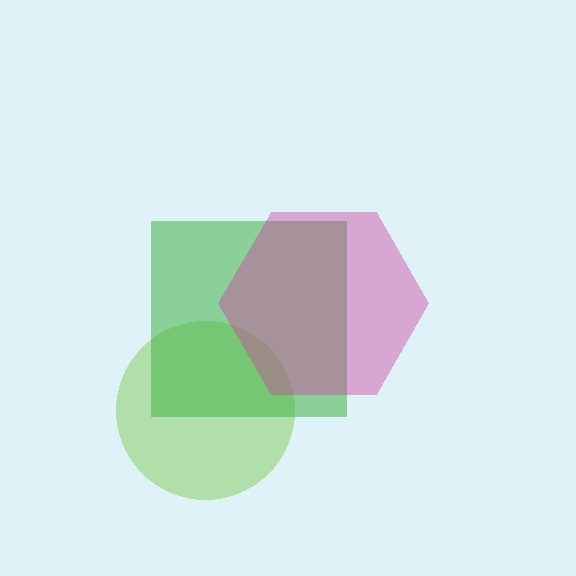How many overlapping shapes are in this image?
There are 3 overlapping shapes in the image.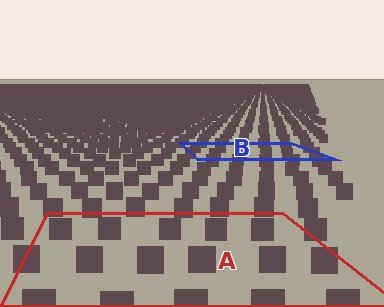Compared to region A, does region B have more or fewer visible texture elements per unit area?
Region B has more texture elements per unit area — they are packed more densely because it is farther away.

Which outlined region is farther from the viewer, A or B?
Region B is farther from the viewer — the texture elements inside it appear smaller and more densely packed.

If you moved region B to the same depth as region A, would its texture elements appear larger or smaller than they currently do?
They would appear larger. At a closer depth, the same texture elements are projected at a bigger on-screen size.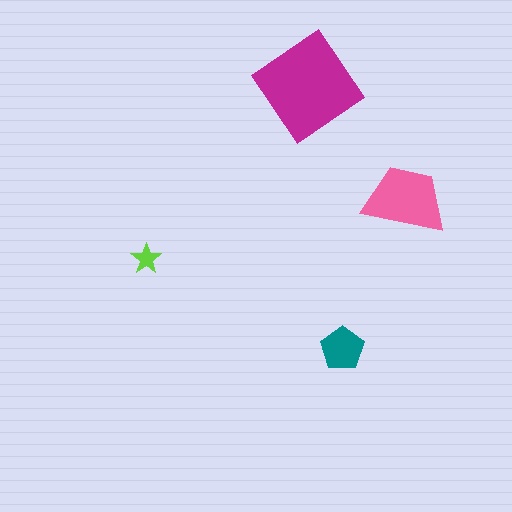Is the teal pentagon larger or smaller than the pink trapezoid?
Smaller.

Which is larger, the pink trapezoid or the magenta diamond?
The magenta diamond.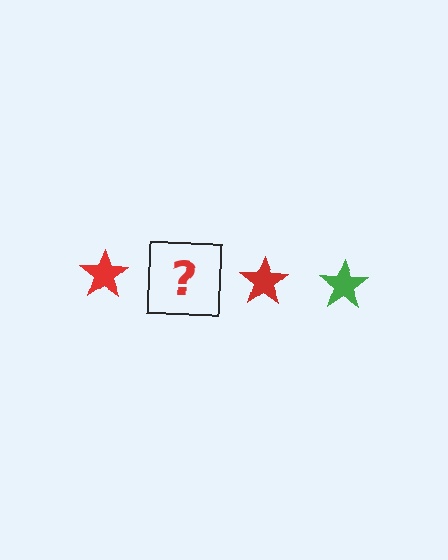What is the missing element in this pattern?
The missing element is a green star.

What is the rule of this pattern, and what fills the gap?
The rule is that the pattern cycles through red, green stars. The gap should be filled with a green star.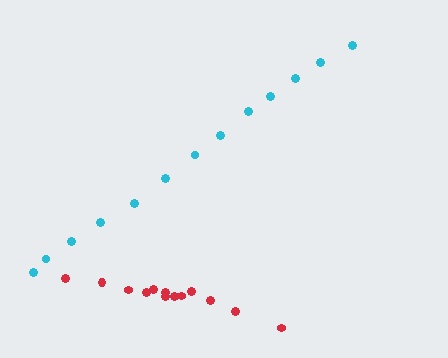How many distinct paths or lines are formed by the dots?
There are 2 distinct paths.